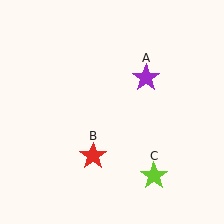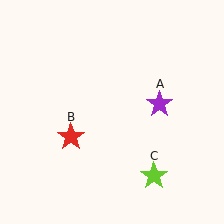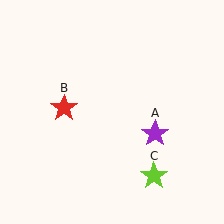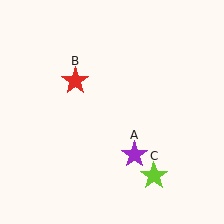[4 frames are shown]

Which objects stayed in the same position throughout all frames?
Lime star (object C) remained stationary.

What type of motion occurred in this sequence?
The purple star (object A), red star (object B) rotated clockwise around the center of the scene.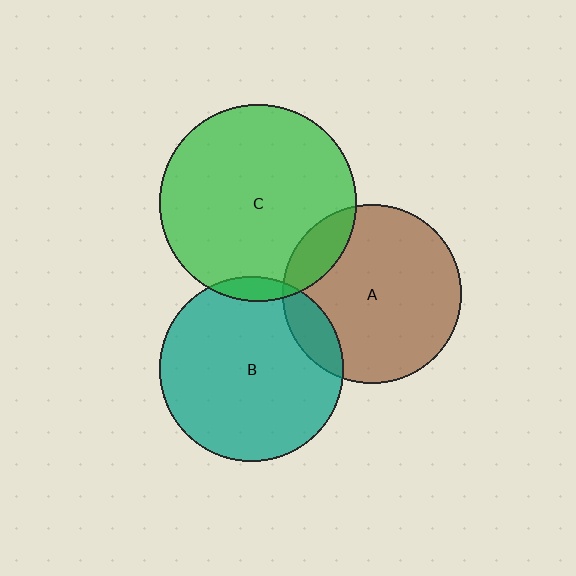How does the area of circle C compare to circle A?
Approximately 1.2 times.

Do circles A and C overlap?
Yes.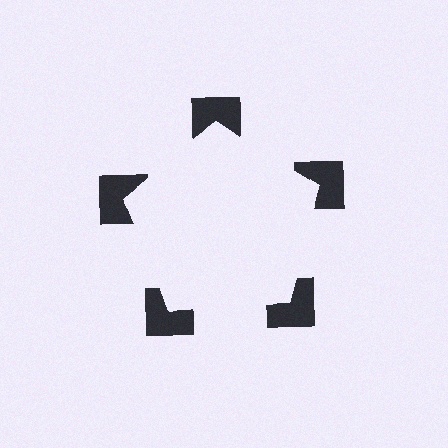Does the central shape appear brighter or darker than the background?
It typically appears slightly brighter than the background, even though no actual brightness change is drawn.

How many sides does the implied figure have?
5 sides.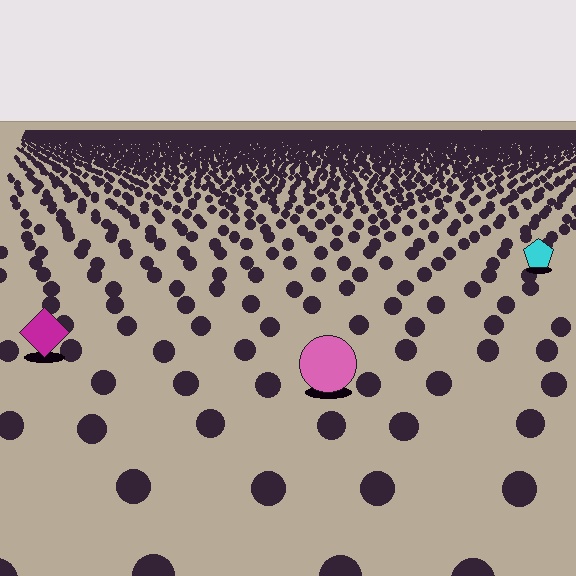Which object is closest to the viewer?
The pink circle is closest. The texture marks near it are larger and more spread out.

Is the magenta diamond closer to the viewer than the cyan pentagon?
Yes. The magenta diamond is closer — you can tell from the texture gradient: the ground texture is coarser near it.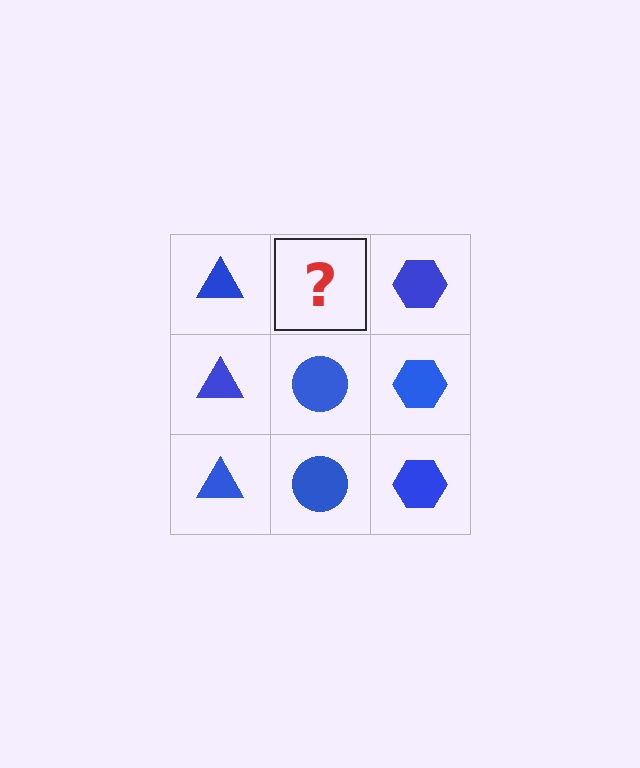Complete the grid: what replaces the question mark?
The question mark should be replaced with a blue circle.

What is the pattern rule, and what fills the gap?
The rule is that each column has a consistent shape. The gap should be filled with a blue circle.